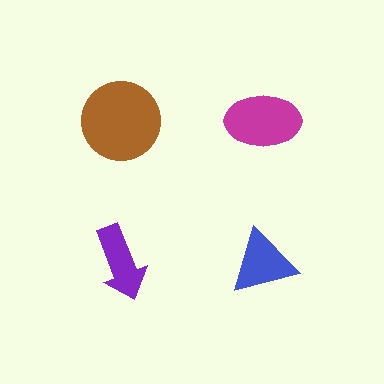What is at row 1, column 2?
A magenta ellipse.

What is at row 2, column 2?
A blue triangle.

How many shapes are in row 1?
2 shapes.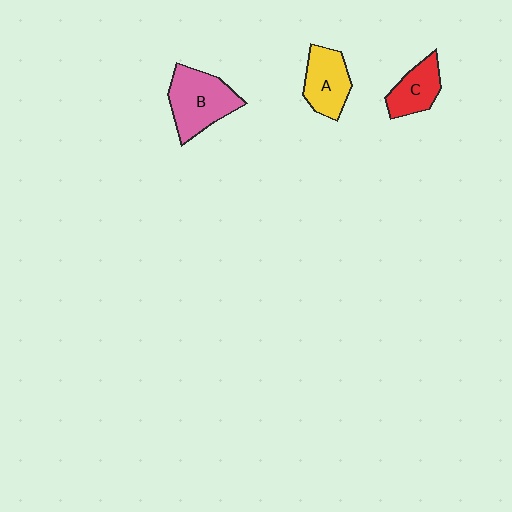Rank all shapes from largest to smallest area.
From largest to smallest: B (pink), A (yellow), C (red).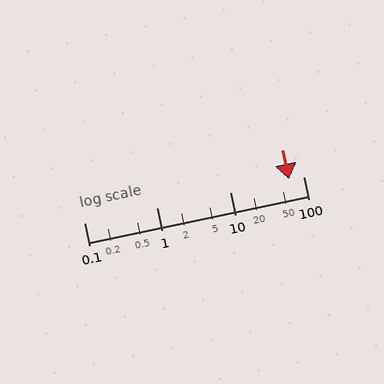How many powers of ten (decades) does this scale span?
The scale spans 3 decades, from 0.1 to 100.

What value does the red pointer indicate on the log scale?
The pointer indicates approximately 64.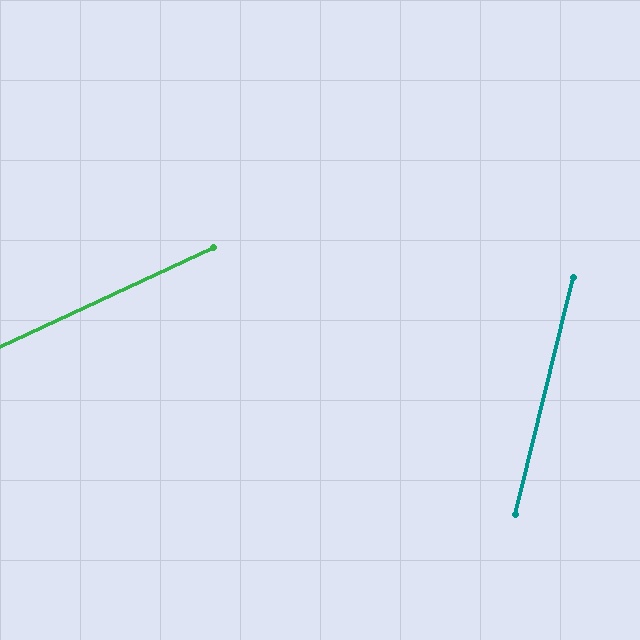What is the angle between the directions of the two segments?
Approximately 51 degrees.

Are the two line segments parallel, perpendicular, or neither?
Neither parallel nor perpendicular — they differ by about 51°.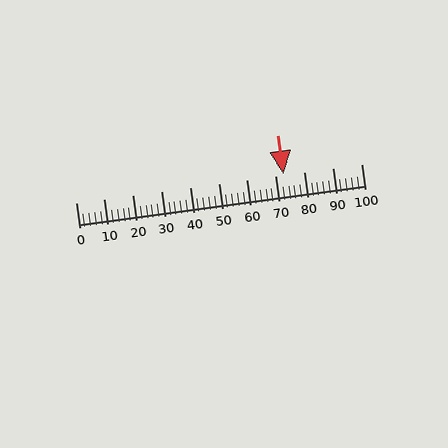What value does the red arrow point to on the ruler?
The red arrow points to approximately 73.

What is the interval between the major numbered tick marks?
The major tick marks are spaced 10 units apart.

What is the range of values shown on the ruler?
The ruler shows values from 0 to 100.